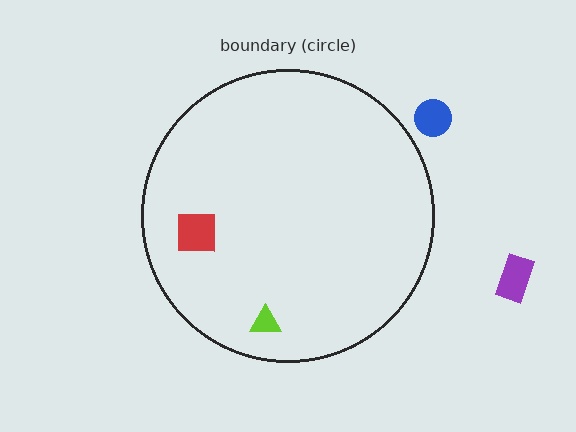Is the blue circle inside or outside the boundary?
Outside.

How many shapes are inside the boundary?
2 inside, 2 outside.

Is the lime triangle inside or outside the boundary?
Inside.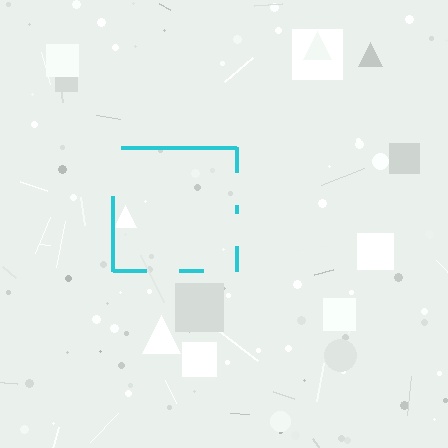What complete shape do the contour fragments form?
The contour fragments form a square.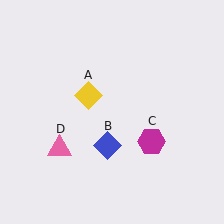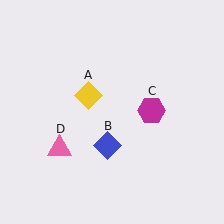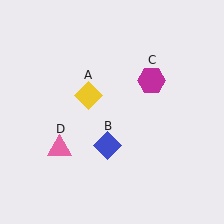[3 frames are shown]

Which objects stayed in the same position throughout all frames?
Yellow diamond (object A) and blue diamond (object B) and pink triangle (object D) remained stationary.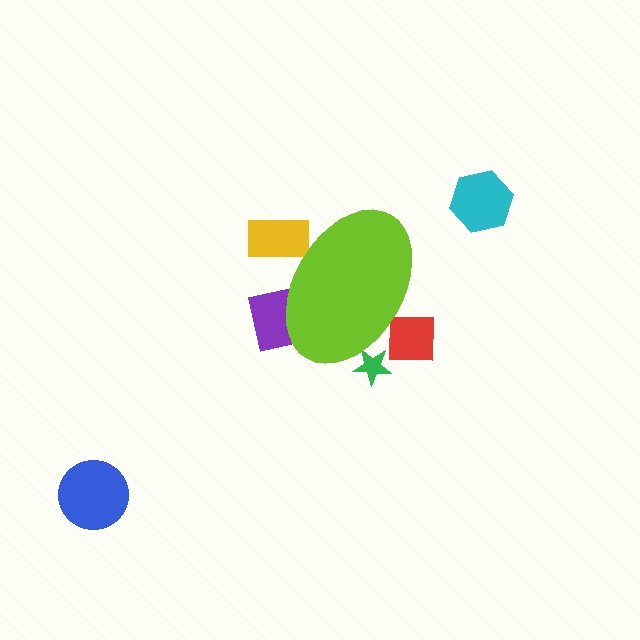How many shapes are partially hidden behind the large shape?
4 shapes are partially hidden.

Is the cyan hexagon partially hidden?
No, the cyan hexagon is fully visible.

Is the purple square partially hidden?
Yes, the purple square is partially hidden behind the lime ellipse.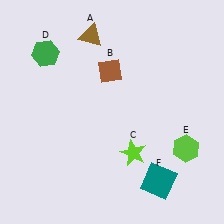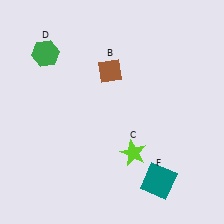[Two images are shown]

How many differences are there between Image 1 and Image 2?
There are 2 differences between the two images.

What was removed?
The brown triangle (A), the lime hexagon (E) were removed in Image 2.